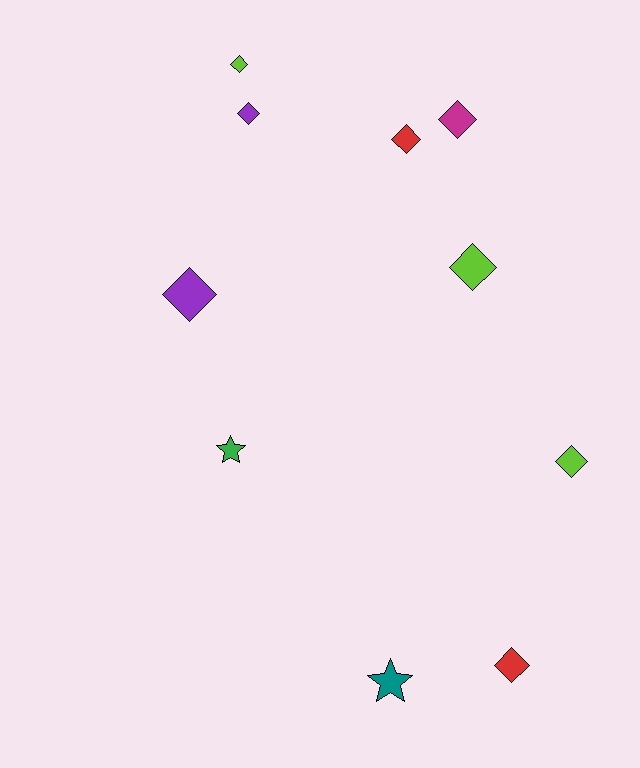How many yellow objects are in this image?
There are no yellow objects.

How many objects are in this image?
There are 10 objects.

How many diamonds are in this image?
There are 8 diamonds.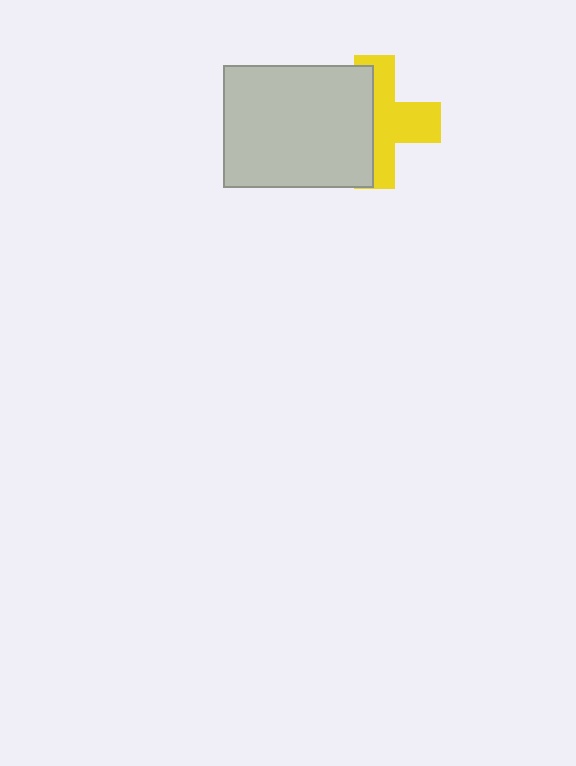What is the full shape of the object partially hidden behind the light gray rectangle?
The partially hidden object is a yellow cross.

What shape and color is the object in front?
The object in front is a light gray rectangle.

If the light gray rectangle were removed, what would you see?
You would see the complete yellow cross.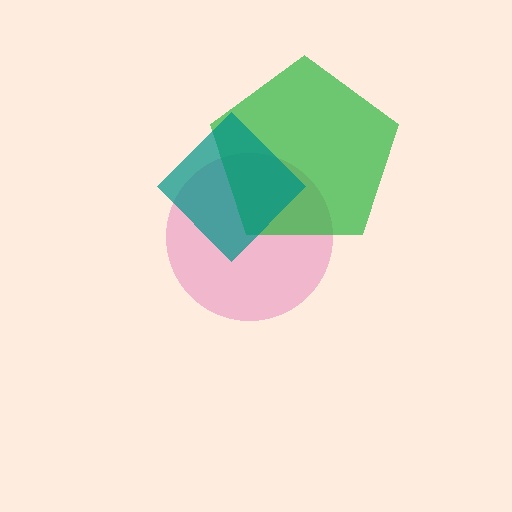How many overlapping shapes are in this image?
There are 3 overlapping shapes in the image.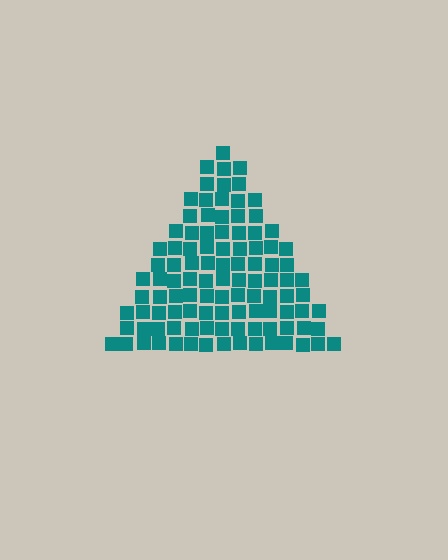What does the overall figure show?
The overall figure shows a triangle.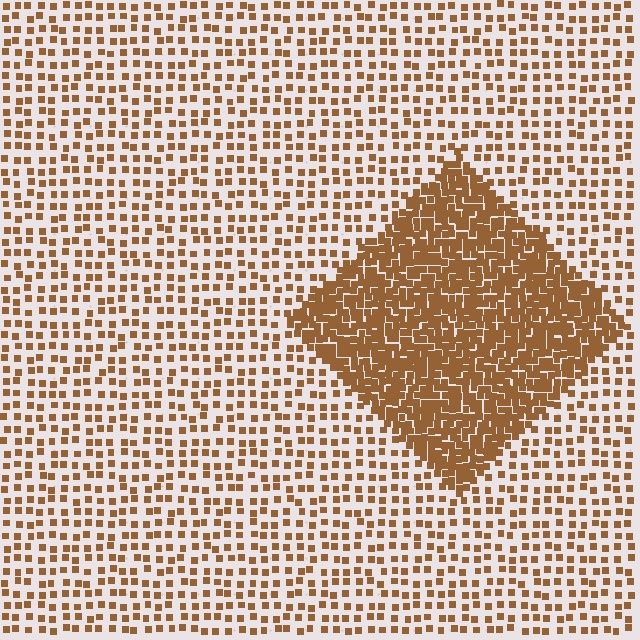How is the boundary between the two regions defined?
The boundary is defined by a change in element density (approximately 2.8x ratio). All elements are the same color, size, and shape.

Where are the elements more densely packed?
The elements are more densely packed inside the diamond boundary.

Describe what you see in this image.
The image contains small brown elements arranged at two different densities. A diamond-shaped region is visible where the elements are more densely packed than the surrounding area.